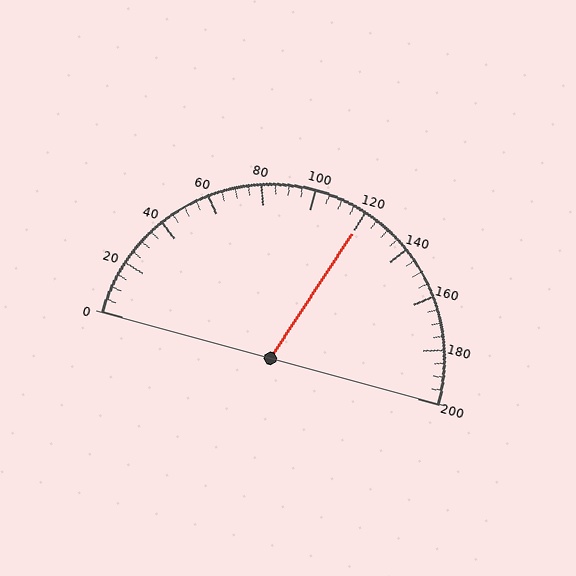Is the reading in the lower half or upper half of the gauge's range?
The reading is in the upper half of the range (0 to 200).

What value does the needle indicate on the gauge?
The needle indicates approximately 120.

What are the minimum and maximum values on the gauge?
The gauge ranges from 0 to 200.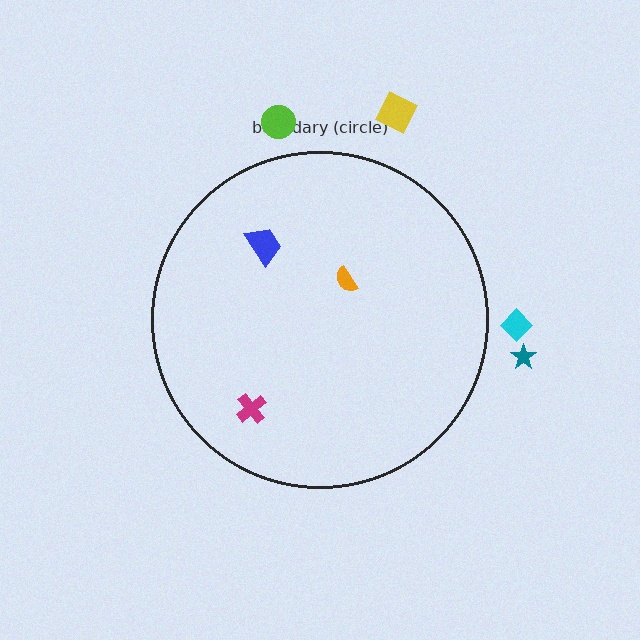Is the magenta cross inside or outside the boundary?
Inside.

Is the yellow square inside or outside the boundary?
Outside.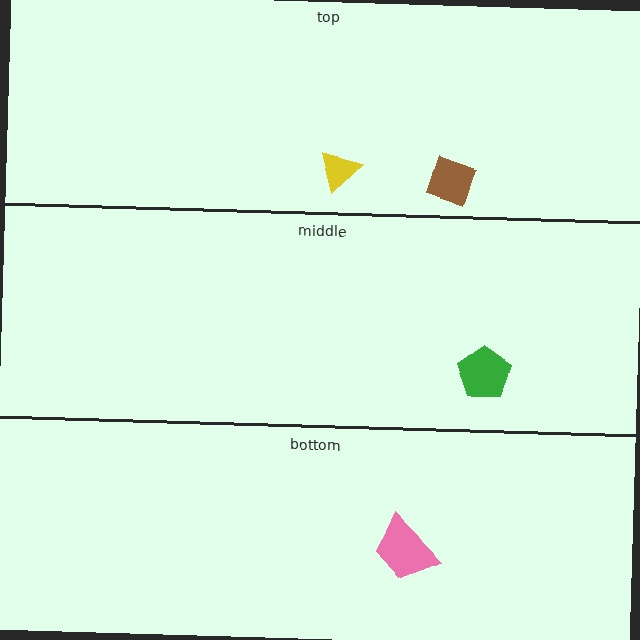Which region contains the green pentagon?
The middle region.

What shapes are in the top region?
The brown diamond, the yellow triangle.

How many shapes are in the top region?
2.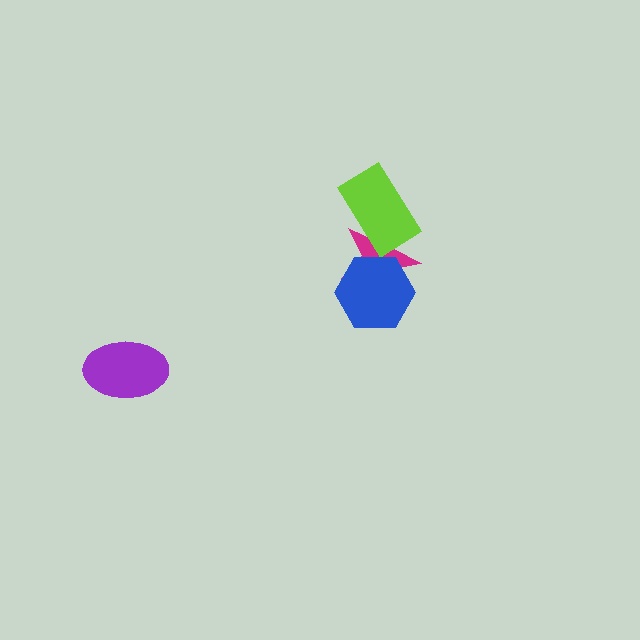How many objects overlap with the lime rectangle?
1 object overlaps with the lime rectangle.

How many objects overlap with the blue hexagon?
1 object overlaps with the blue hexagon.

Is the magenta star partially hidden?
Yes, it is partially covered by another shape.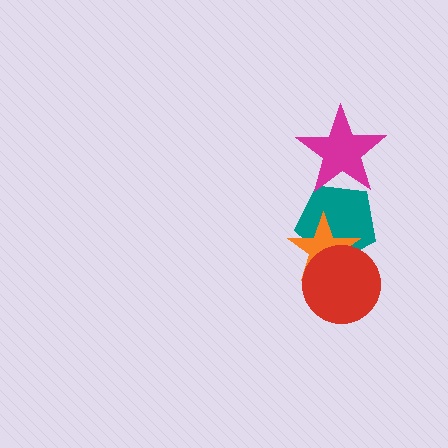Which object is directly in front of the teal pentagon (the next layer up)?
The magenta star is directly in front of the teal pentagon.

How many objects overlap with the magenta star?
1 object overlaps with the magenta star.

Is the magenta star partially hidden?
No, no other shape covers it.